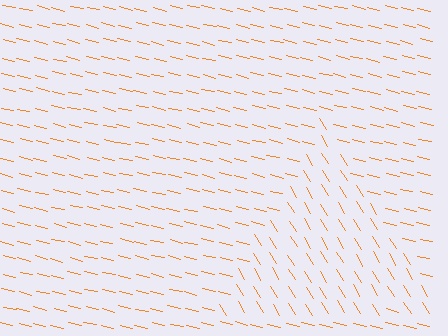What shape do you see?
I see a triangle.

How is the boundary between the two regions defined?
The boundary is defined purely by a change in line orientation (approximately 45 degrees difference). All lines are the same color and thickness.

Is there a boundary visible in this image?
Yes, there is a texture boundary formed by a change in line orientation.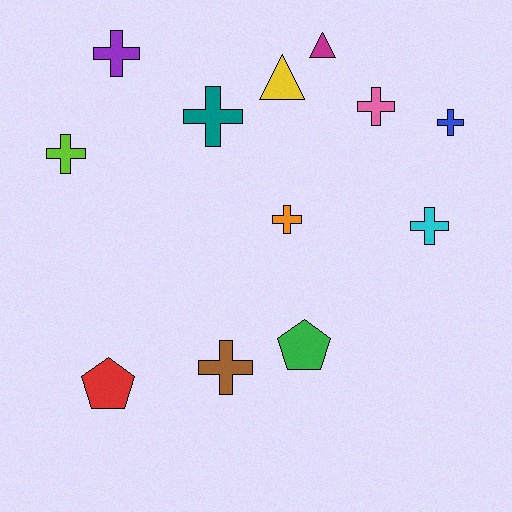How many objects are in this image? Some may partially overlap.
There are 12 objects.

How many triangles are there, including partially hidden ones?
There are 2 triangles.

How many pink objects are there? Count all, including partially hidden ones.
There is 1 pink object.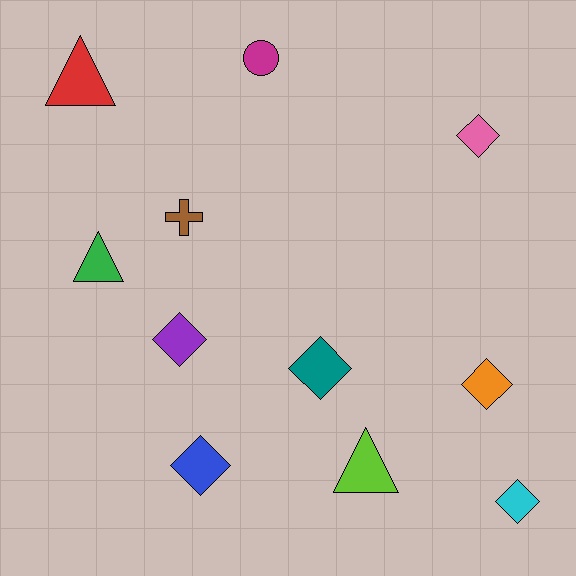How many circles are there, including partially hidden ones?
There is 1 circle.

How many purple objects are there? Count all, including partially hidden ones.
There is 1 purple object.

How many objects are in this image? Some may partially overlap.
There are 11 objects.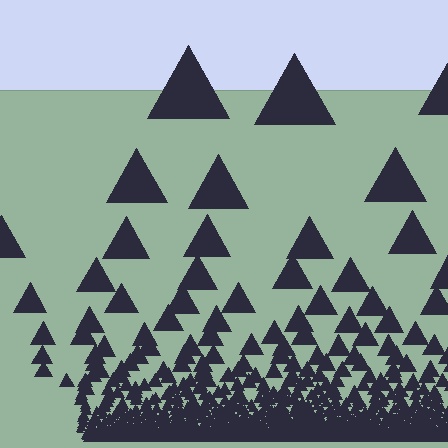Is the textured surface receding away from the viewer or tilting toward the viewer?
The surface appears to tilt toward the viewer. Texture elements get larger and sparser toward the top.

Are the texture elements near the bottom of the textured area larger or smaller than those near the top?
Smaller. The gradient is inverted — elements near the bottom are smaller and denser.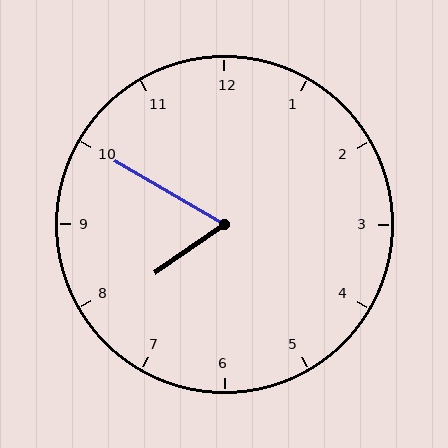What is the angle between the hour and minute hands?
Approximately 65 degrees.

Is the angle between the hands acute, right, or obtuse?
It is acute.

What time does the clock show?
7:50.